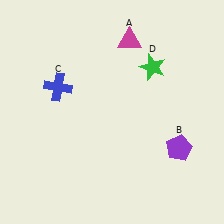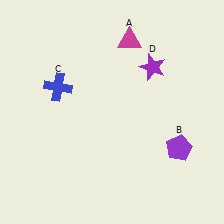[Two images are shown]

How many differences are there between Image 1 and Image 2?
There is 1 difference between the two images.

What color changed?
The star (D) changed from green in Image 1 to purple in Image 2.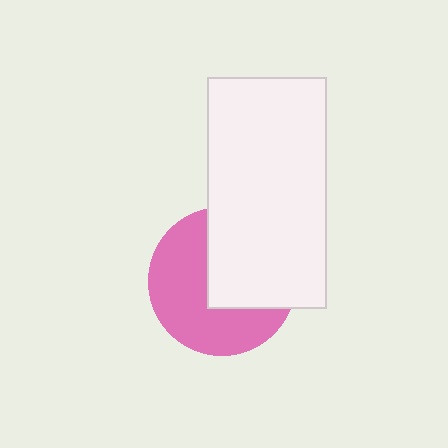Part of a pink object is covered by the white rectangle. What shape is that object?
It is a circle.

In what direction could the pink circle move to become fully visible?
The pink circle could move toward the lower-left. That would shift it out from behind the white rectangle entirely.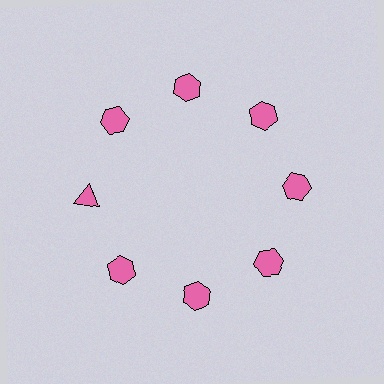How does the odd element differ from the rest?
It has a different shape: triangle instead of hexagon.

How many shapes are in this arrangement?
There are 8 shapes arranged in a ring pattern.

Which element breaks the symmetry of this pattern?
The pink triangle at roughly the 9 o'clock position breaks the symmetry. All other shapes are pink hexagons.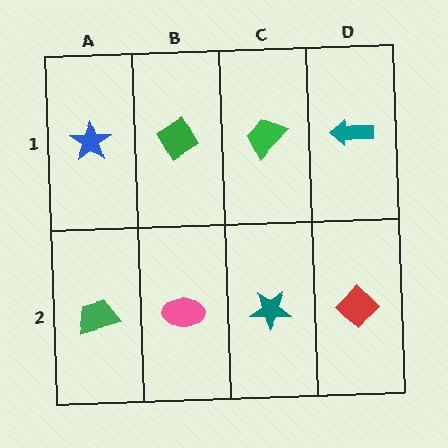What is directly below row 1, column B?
A pink ellipse.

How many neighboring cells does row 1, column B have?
3.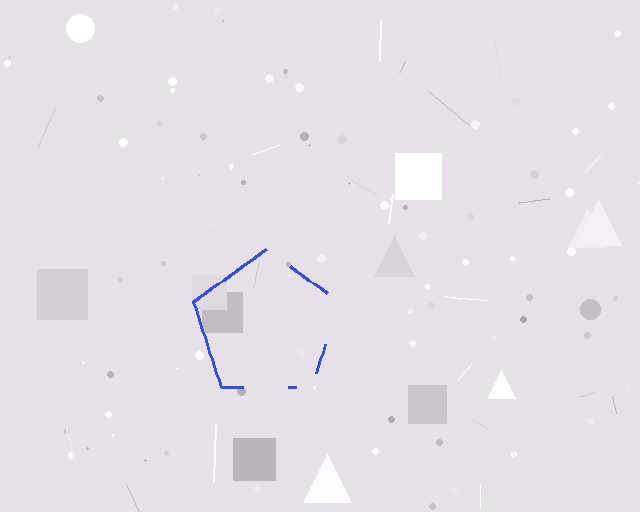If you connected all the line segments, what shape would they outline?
They would outline a pentagon.